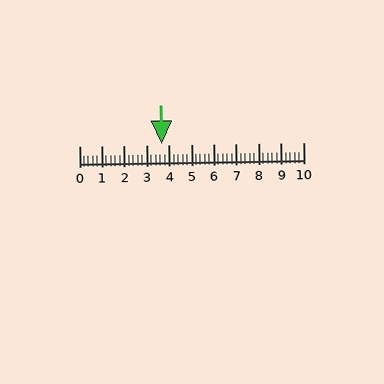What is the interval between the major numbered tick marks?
The major tick marks are spaced 1 units apart.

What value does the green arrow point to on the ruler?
The green arrow points to approximately 3.7.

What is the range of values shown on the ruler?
The ruler shows values from 0 to 10.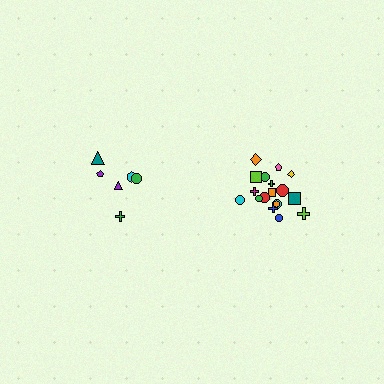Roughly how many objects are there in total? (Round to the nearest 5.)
Roughly 25 objects in total.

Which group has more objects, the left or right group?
The right group.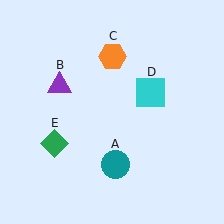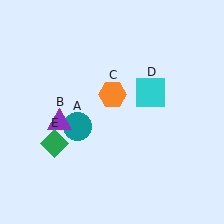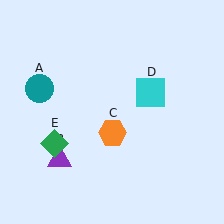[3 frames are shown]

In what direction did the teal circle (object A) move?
The teal circle (object A) moved up and to the left.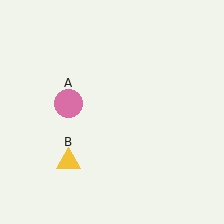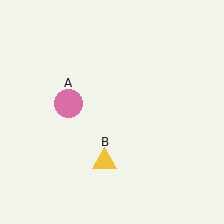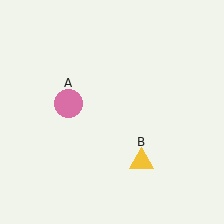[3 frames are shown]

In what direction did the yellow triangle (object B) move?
The yellow triangle (object B) moved right.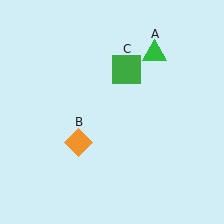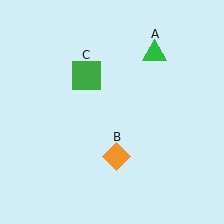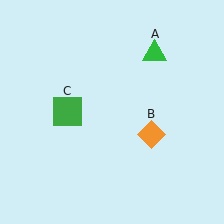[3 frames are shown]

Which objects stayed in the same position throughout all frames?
Green triangle (object A) remained stationary.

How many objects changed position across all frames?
2 objects changed position: orange diamond (object B), green square (object C).